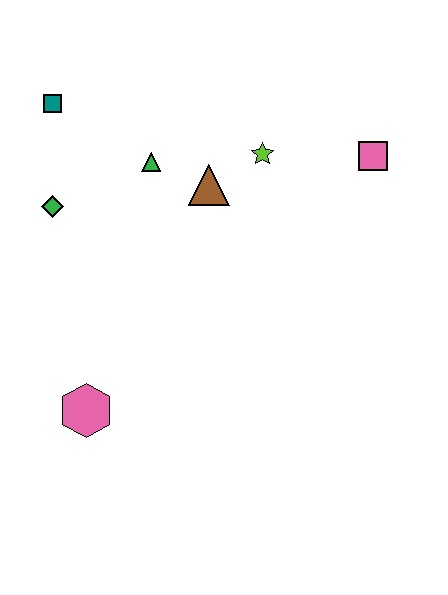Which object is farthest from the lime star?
The pink hexagon is farthest from the lime star.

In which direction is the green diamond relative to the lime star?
The green diamond is to the left of the lime star.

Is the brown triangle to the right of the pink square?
No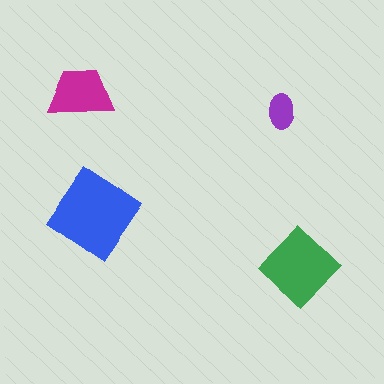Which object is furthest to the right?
The green diamond is rightmost.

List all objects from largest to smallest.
The blue diamond, the green diamond, the magenta trapezoid, the purple ellipse.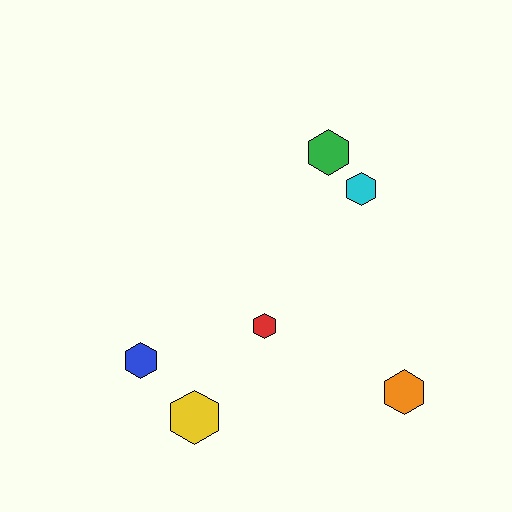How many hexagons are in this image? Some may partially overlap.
There are 6 hexagons.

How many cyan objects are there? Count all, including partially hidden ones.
There is 1 cyan object.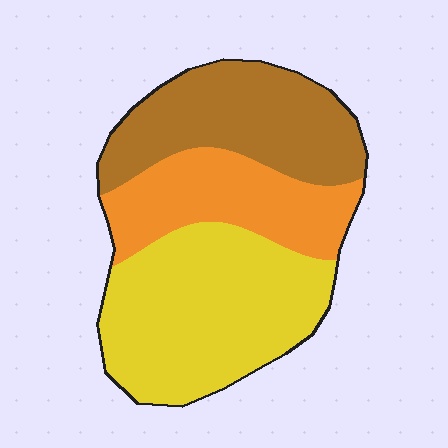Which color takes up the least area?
Orange, at roughly 25%.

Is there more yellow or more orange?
Yellow.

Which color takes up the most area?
Yellow, at roughly 45%.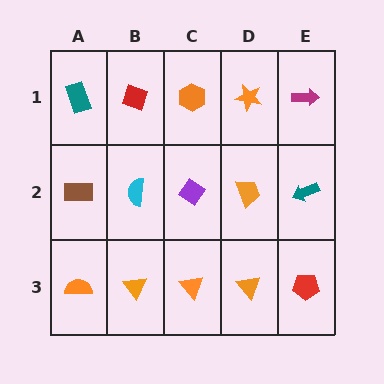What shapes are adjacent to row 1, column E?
A teal arrow (row 2, column E), an orange star (row 1, column D).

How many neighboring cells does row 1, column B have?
3.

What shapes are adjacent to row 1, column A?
A brown rectangle (row 2, column A), a red diamond (row 1, column B).